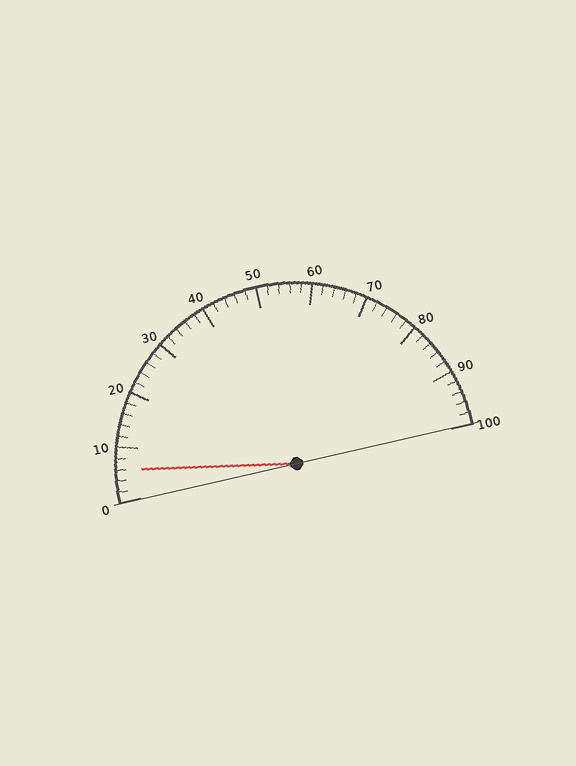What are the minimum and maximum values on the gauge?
The gauge ranges from 0 to 100.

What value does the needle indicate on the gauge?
The needle indicates approximately 6.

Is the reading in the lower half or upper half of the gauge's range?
The reading is in the lower half of the range (0 to 100).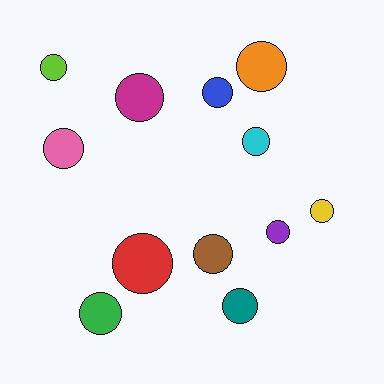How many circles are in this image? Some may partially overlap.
There are 12 circles.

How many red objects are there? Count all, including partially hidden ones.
There is 1 red object.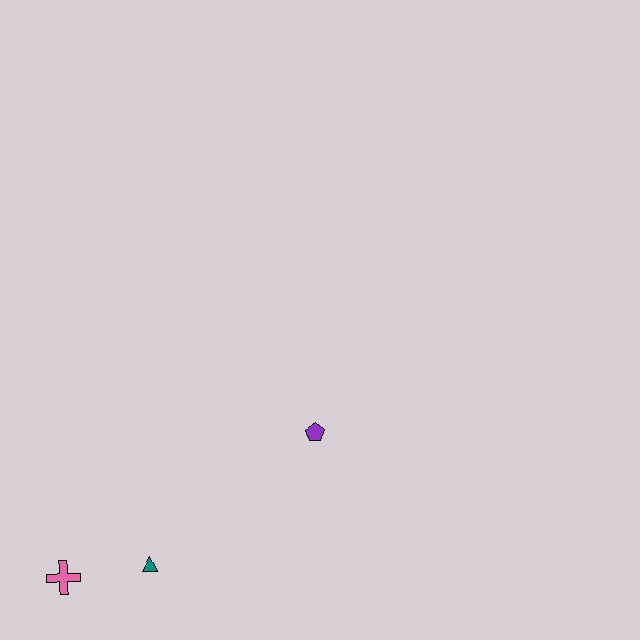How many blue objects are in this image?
There are no blue objects.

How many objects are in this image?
There are 3 objects.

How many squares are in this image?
There are no squares.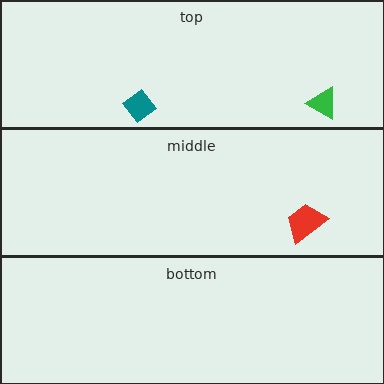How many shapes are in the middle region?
1.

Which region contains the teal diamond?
The top region.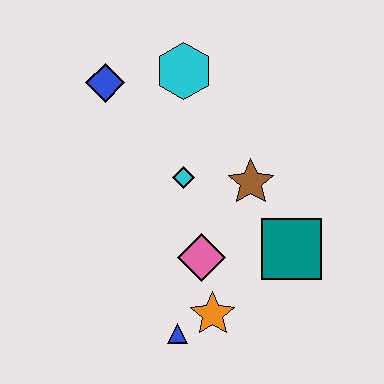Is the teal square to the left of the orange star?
No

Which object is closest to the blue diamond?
The cyan hexagon is closest to the blue diamond.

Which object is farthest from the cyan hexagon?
The blue triangle is farthest from the cyan hexagon.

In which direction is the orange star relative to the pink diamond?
The orange star is below the pink diamond.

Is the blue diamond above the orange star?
Yes